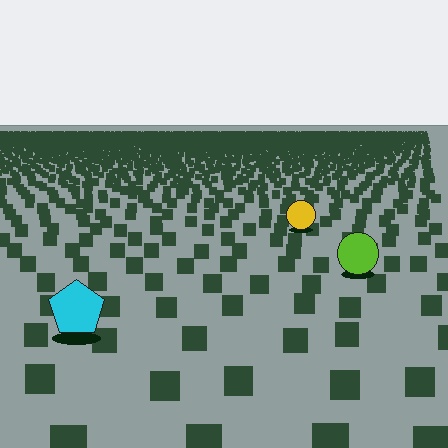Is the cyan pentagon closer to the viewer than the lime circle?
Yes. The cyan pentagon is closer — you can tell from the texture gradient: the ground texture is coarser near it.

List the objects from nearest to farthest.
From nearest to farthest: the cyan pentagon, the lime circle, the yellow circle.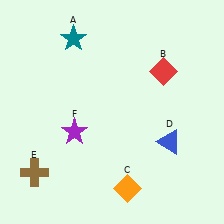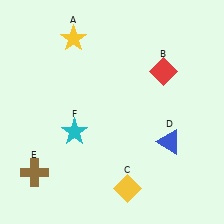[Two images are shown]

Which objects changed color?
A changed from teal to yellow. C changed from orange to yellow. F changed from purple to cyan.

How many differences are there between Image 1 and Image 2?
There are 3 differences between the two images.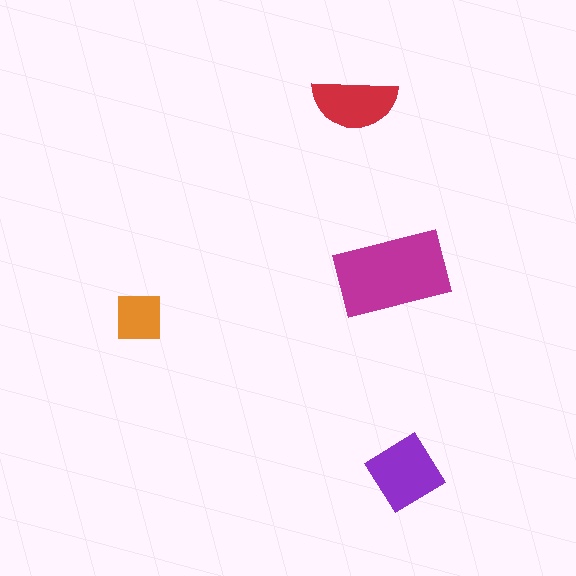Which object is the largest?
The magenta rectangle.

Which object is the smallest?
The orange square.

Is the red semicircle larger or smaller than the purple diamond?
Smaller.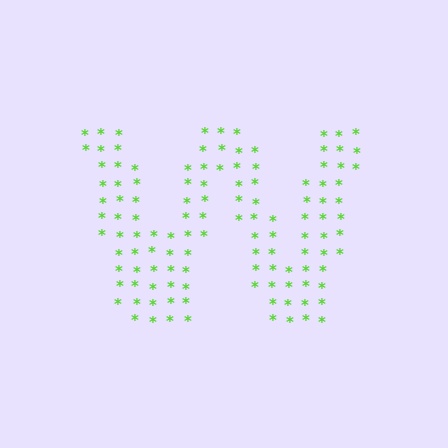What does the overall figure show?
The overall figure shows the letter W.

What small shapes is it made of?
It is made of small asterisks.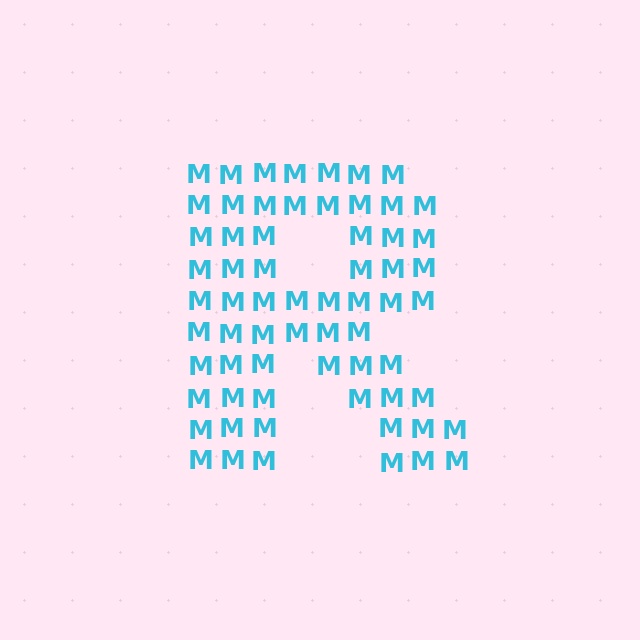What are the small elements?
The small elements are letter M's.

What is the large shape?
The large shape is the letter R.